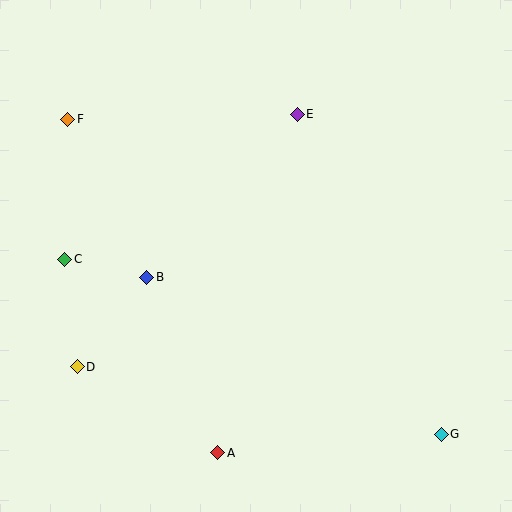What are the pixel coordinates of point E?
Point E is at (297, 114).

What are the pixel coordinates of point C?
Point C is at (65, 259).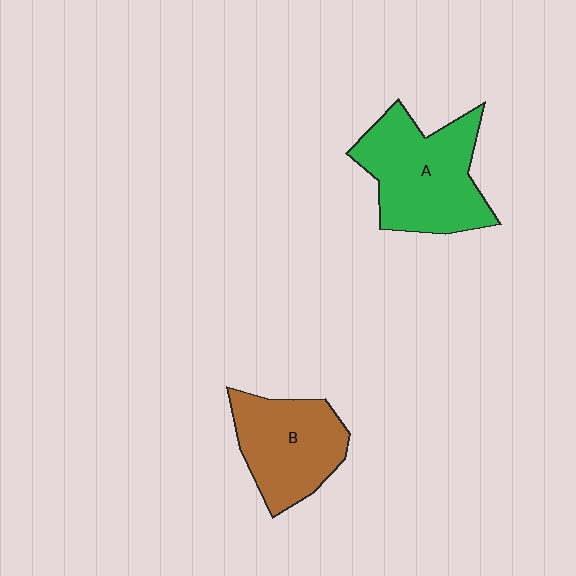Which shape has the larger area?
Shape A (green).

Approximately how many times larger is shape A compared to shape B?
Approximately 1.3 times.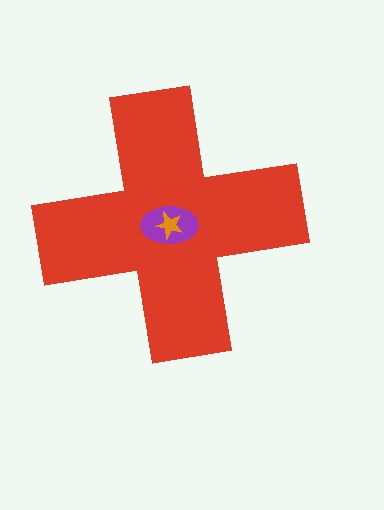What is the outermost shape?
The red cross.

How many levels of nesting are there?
3.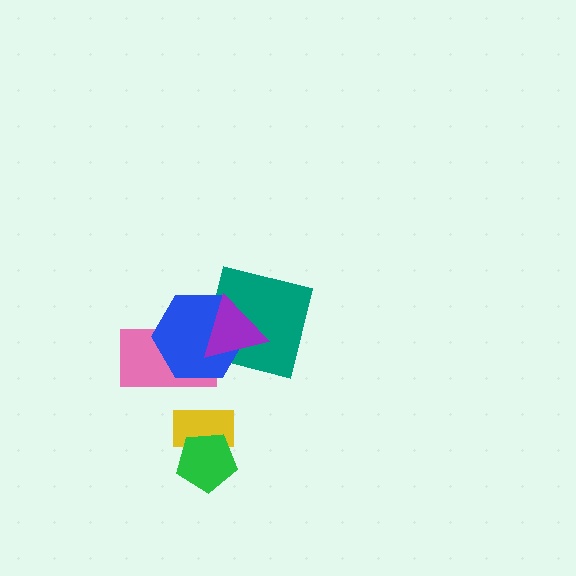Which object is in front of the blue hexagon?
The purple triangle is in front of the blue hexagon.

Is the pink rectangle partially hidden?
Yes, it is partially covered by another shape.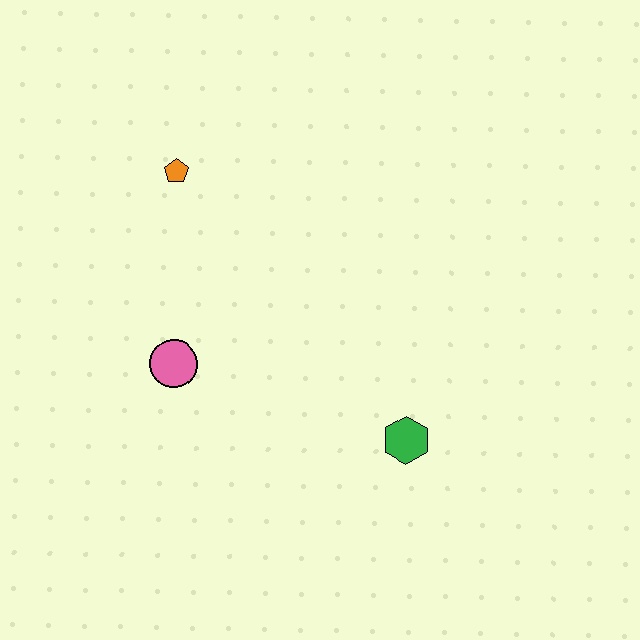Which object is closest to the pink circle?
The orange pentagon is closest to the pink circle.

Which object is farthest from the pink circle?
The green hexagon is farthest from the pink circle.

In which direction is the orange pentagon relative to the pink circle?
The orange pentagon is above the pink circle.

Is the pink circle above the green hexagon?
Yes